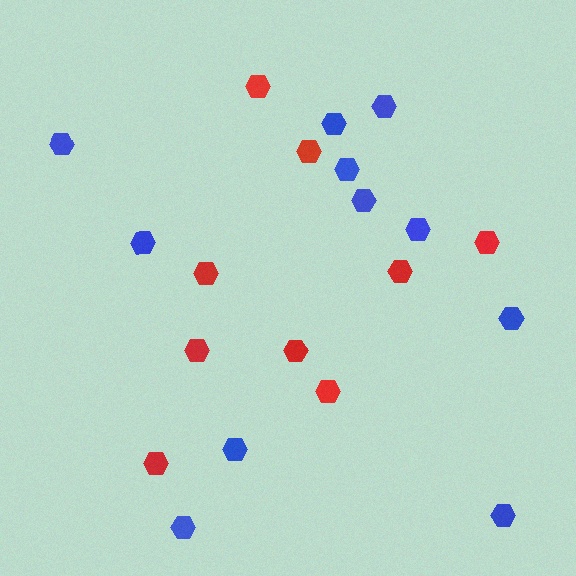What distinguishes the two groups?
There are 2 groups: one group of red hexagons (9) and one group of blue hexagons (11).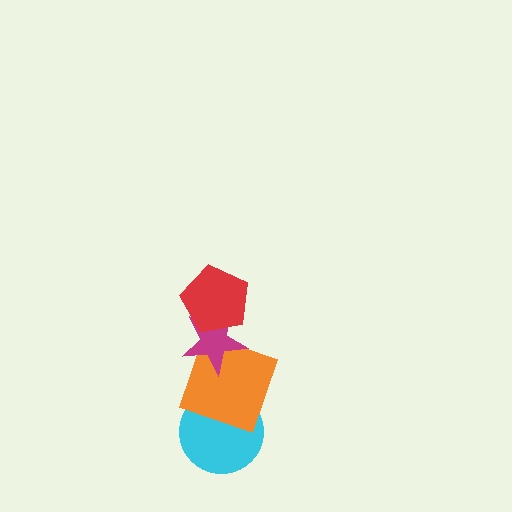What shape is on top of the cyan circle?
The orange square is on top of the cyan circle.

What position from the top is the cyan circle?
The cyan circle is 4th from the top.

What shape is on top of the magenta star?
The red pentagon is on top of the magenta star.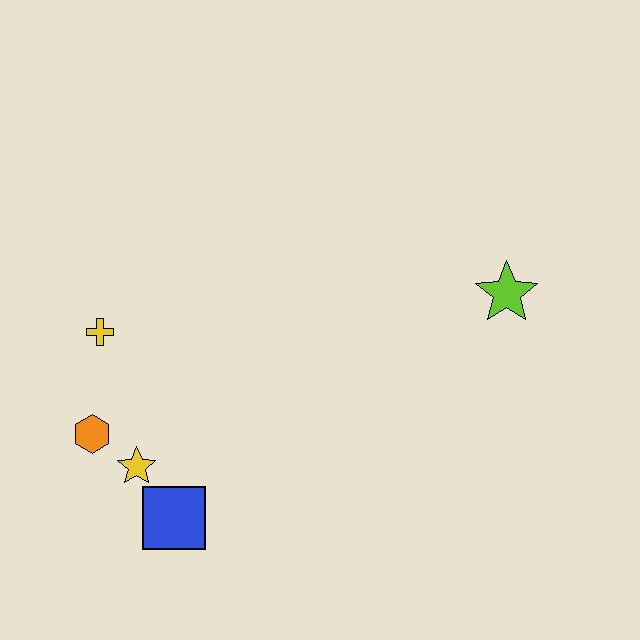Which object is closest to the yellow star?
The orange hexagon is closest to the yellow star.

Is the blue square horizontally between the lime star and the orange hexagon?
Yes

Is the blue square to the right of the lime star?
No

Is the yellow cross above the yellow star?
Yes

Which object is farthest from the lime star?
The orange hexagon is farthest from the lime star.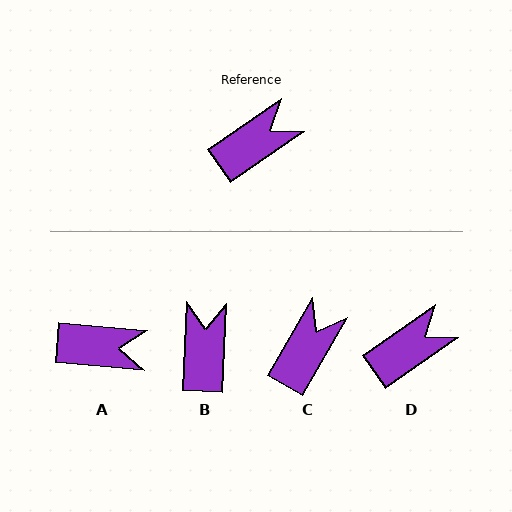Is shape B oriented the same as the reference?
No, it is off by about 52 degrees.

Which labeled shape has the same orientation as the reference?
D.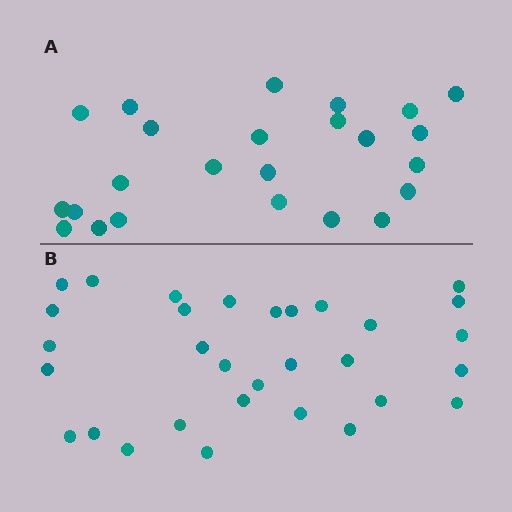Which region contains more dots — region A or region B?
Region B (the bottom region) has more dots.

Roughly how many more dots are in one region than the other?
Region B has roughly 8 or so more dots than region A.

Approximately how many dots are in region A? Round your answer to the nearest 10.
About 20 dots. (The exact count is 24, which rounds to 20.)